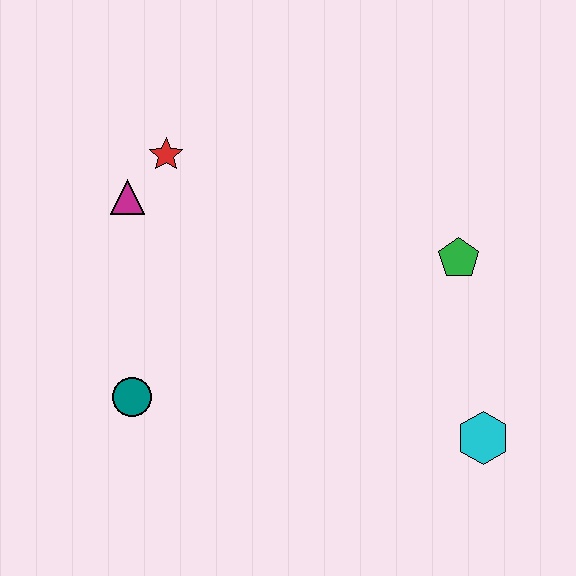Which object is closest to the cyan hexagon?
The green pentagon is closest to the cyan hexagon.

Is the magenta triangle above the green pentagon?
Yes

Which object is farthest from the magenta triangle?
The cyan hexagon is farthest from the magenta triangle.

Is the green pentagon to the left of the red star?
No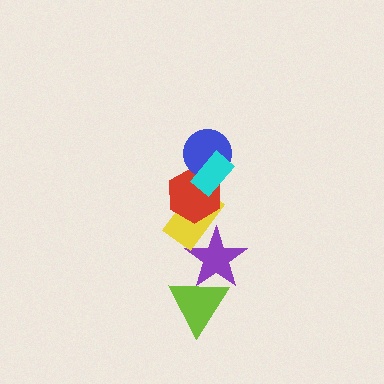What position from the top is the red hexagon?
The red hexagon is 3rd from the top.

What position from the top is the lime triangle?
The lime triangle is 6th from the top.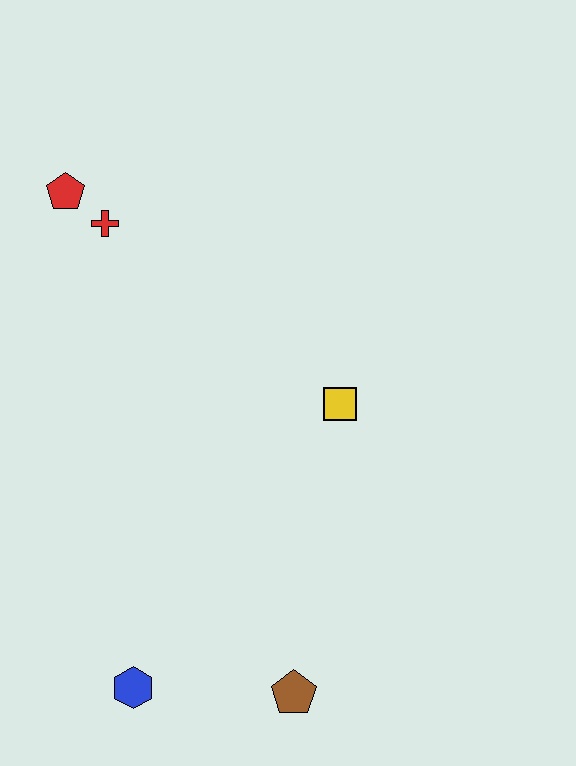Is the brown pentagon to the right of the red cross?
Yes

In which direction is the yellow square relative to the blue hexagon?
The yellow square is above the blue hexagon.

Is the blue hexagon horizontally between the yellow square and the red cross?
Yes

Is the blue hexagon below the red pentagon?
Yes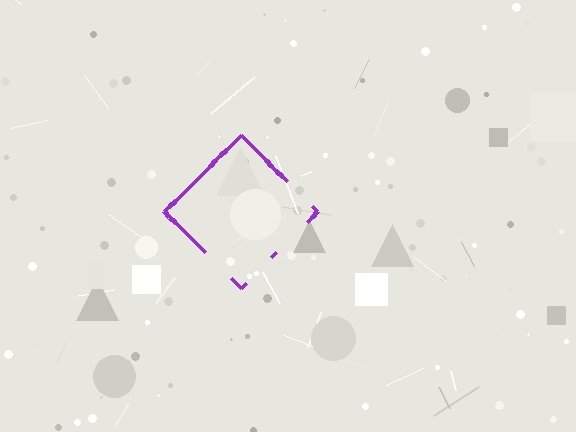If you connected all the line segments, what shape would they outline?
They would outline a diamond.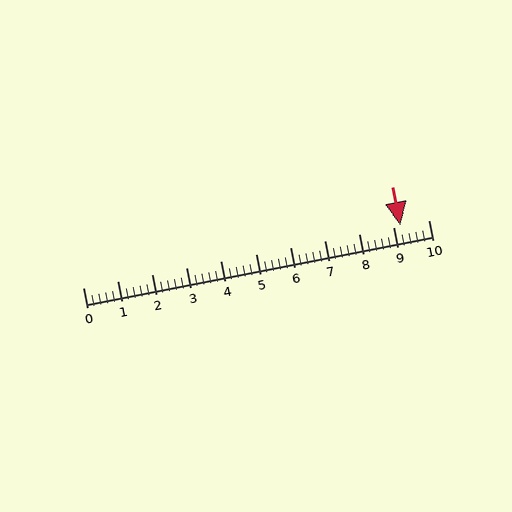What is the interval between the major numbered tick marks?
The major tick marks are spaced 1 units apart.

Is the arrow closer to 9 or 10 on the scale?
The arrow is closer to 9.